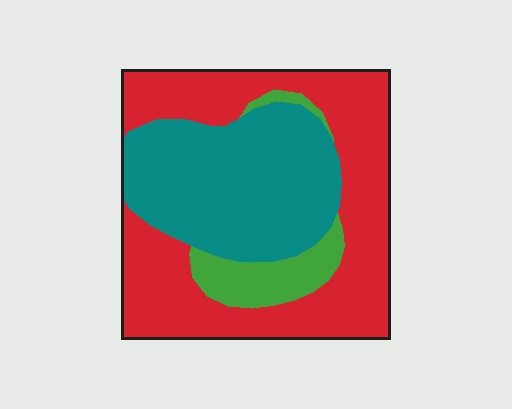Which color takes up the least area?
Green, at roughly 10%.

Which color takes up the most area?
Red, at roughly 50%.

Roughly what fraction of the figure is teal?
Teal takes up about three eighths (3/8) of the figure.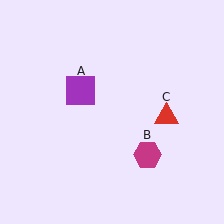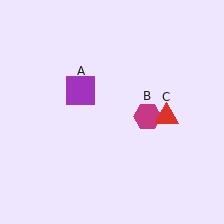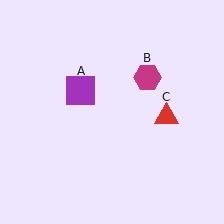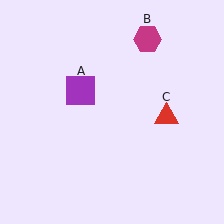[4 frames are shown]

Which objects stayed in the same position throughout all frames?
Purple square (object A) and red triangle (object C) remained stationary.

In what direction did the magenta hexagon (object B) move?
The magenta hexagon (object B) moved up.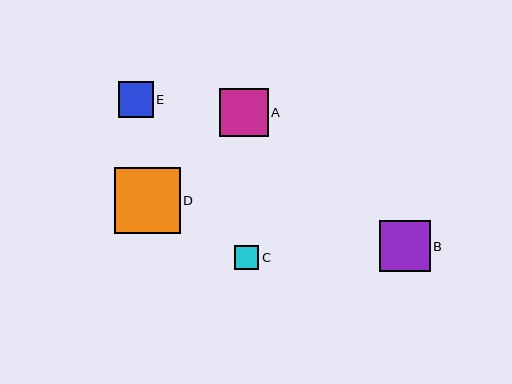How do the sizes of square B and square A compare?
Square B and square A are approximately the same size.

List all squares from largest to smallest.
From largest to smallest: D, B, A, E, C.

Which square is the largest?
Square D is the largest with a size of approximately 65 pixels.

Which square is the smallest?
Square C is the smallest with a size of approximately 24 pixels.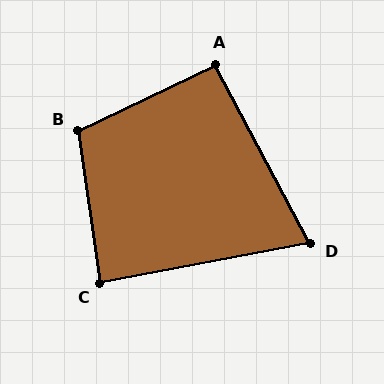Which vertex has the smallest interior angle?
D, at approximately 72 degrees.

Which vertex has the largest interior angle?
B, at approximately 108 degrees.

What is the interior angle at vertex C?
Approximately 88 degrees (approximately right).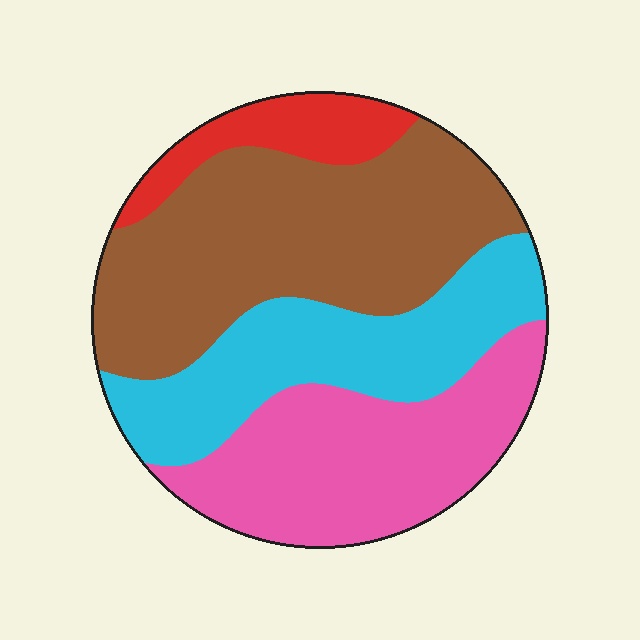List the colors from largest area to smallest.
From largest to smallest: brown, pink, cyan, red.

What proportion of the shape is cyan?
Cyan takes up less than a quarter of the shape.